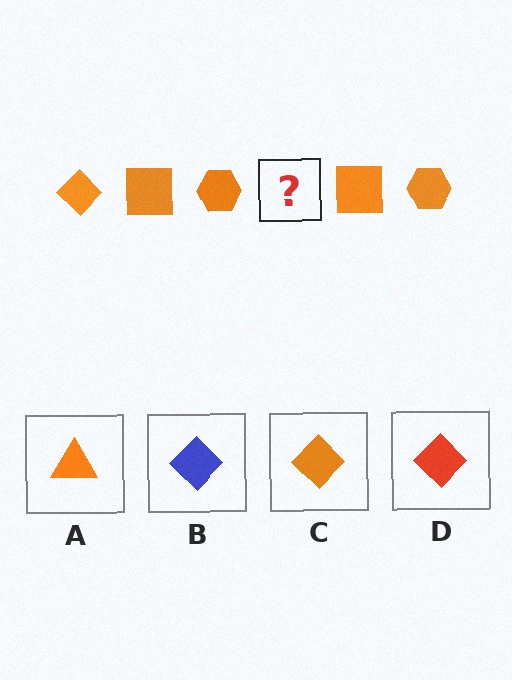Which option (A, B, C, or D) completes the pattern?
C.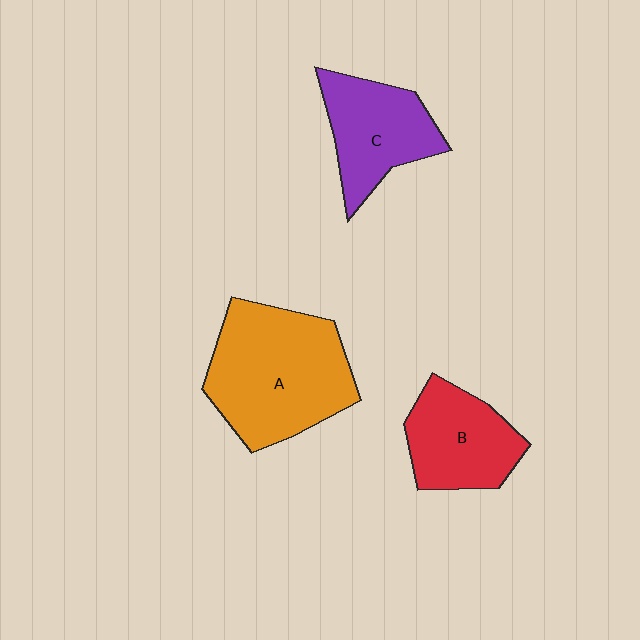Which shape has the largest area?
Shape A (orange).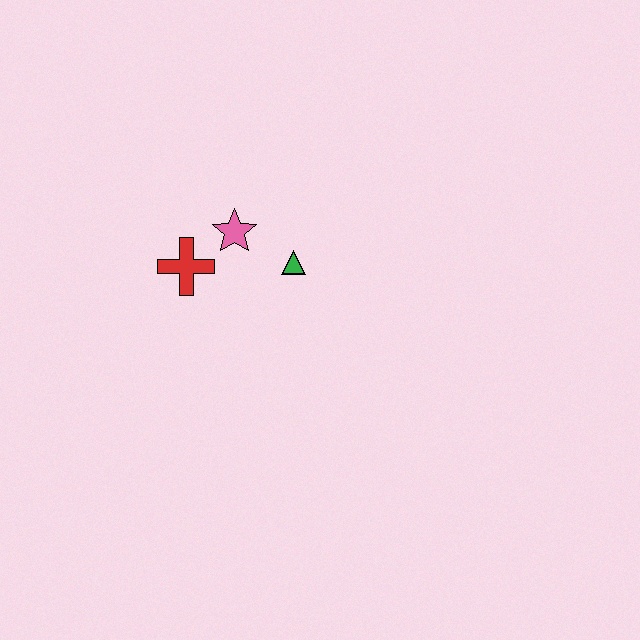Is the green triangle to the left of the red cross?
No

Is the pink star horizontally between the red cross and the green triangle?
Yes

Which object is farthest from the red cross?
The green triangle is farthest from the red cross.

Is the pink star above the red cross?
Yes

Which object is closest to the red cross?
The pink star is closest to the red cross.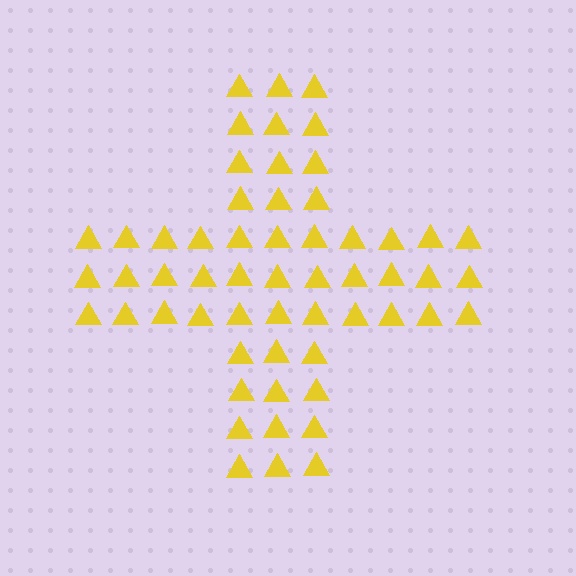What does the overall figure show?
The overall figure shows a cross.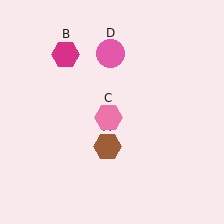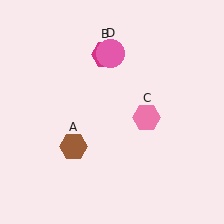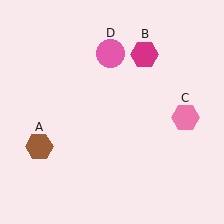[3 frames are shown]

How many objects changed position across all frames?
3 objects changed position: brown hexagon (object A), magenta hexagon (object B), pink hexagon (object C).